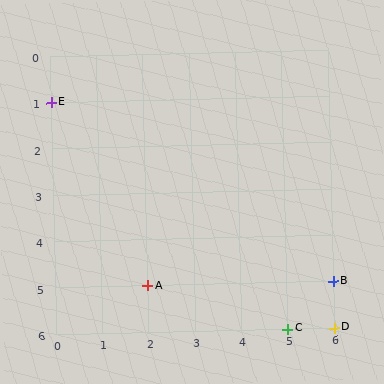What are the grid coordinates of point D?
Point D is at grid coordinates (6, 6).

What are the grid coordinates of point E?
Point E is at grid coordinates (0, 1).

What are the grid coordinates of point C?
Point C is at grid coordinates (5, 6).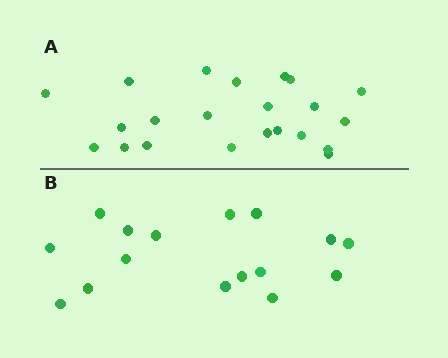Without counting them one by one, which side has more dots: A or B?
Region A (the top region) has more dots.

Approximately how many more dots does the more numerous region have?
Region A has about 6 more dots than region B.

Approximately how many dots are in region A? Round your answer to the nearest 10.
About 20 dots. (The exact count is 22, which rounds to 20.)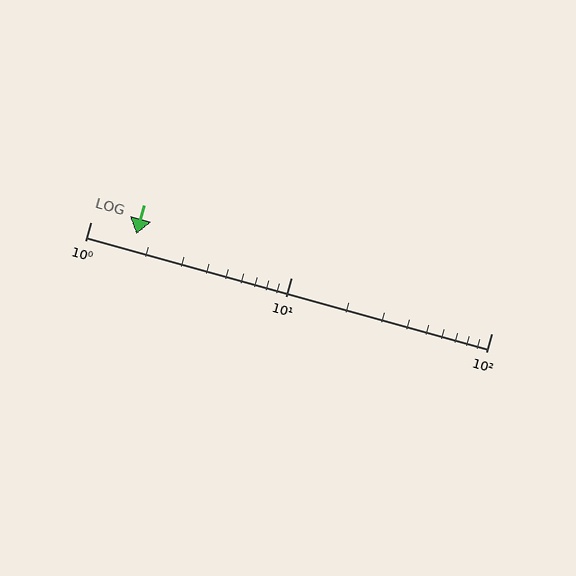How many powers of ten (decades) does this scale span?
The scale spans 2 decades, from 1 to 100.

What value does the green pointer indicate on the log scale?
The pointer indicates approximately 1.7.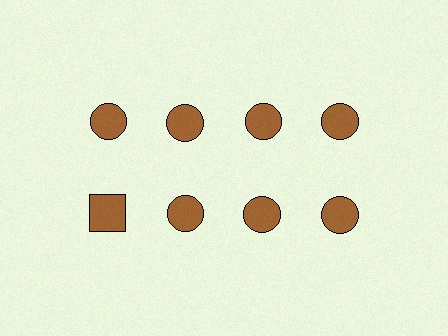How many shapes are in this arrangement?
There are 8 shapes arranged in a grid pattern.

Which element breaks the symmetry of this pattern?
The brown square in the second row, leftmost column breaks the symmetry. All other shapes are brown circles.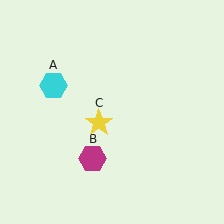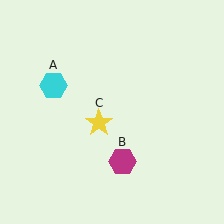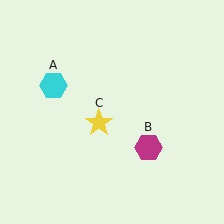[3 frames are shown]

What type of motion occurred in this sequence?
The magenta hexagon (object B) rotated counterclockwise around the center of the scene.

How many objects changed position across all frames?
1 object changed position: magenta hexagon (object B).